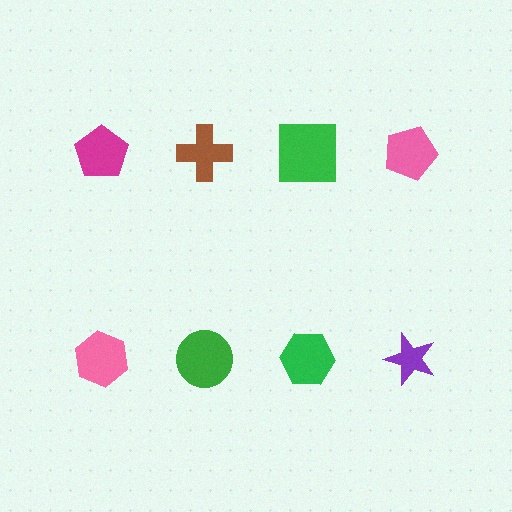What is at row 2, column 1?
A pink hexagon.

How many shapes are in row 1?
4 shapes.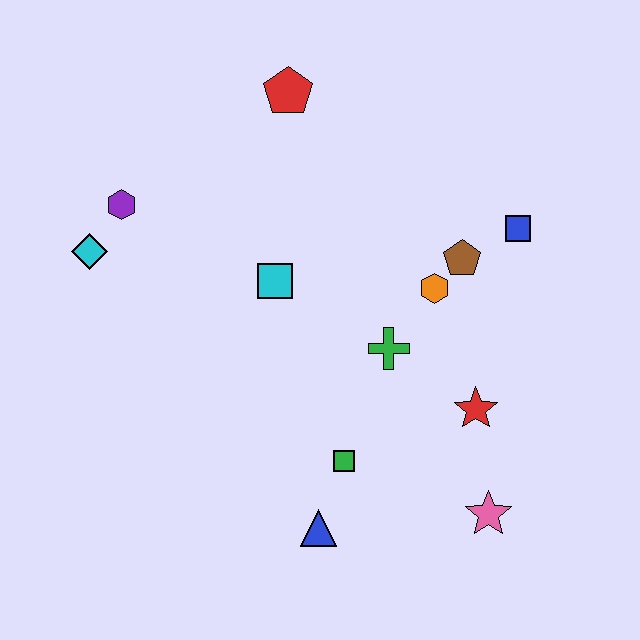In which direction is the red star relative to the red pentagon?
The red star is below the red pentagon.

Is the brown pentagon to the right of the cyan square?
Yes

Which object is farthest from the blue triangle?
The red pentagon is farthest from the blue triangle.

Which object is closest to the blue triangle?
The green square is closest to the blue triangle.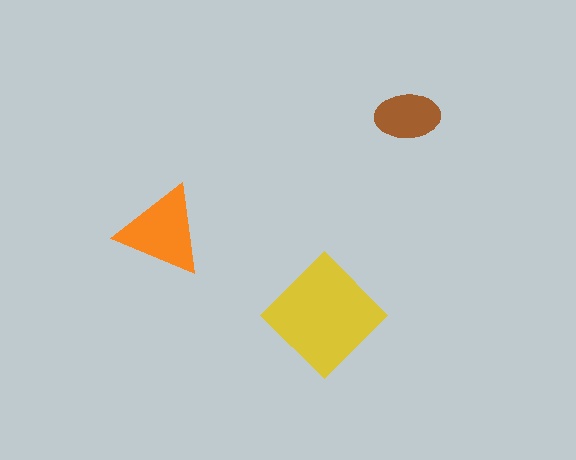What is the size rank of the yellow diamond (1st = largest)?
1st.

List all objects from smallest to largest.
The brown ellipse, the orange triangle, the yellow diamond.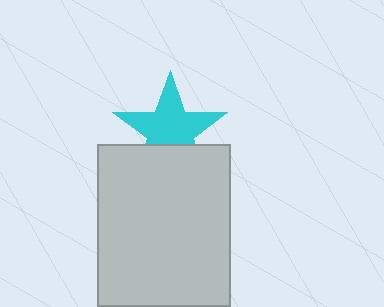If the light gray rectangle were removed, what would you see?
You would see the complete cyan star.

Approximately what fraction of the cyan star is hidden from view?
Roughly 31% of the cyan star is hidden behind the light gray rectangle.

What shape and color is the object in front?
The object in front is a light gray rectangle.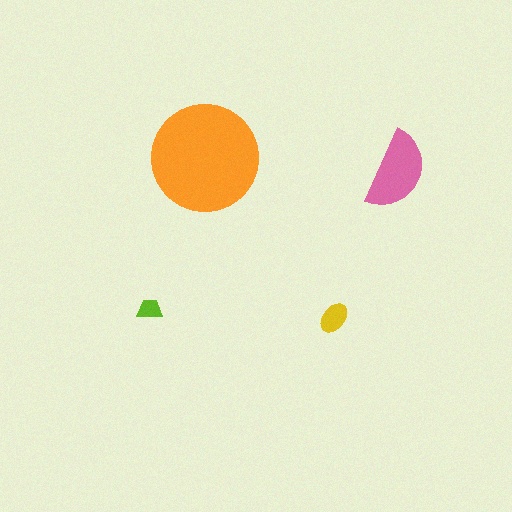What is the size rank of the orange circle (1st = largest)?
1st.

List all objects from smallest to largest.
The lime trapezoid, the yellow ellipse, the pink semicircle, the orange circle.